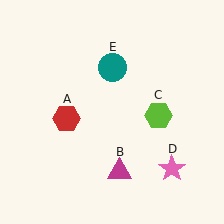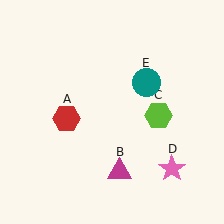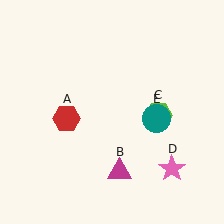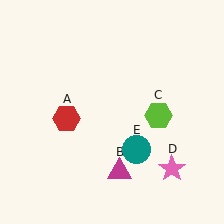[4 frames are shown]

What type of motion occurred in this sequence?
The teal circle (object E) rotated clockwise around the center of the scene.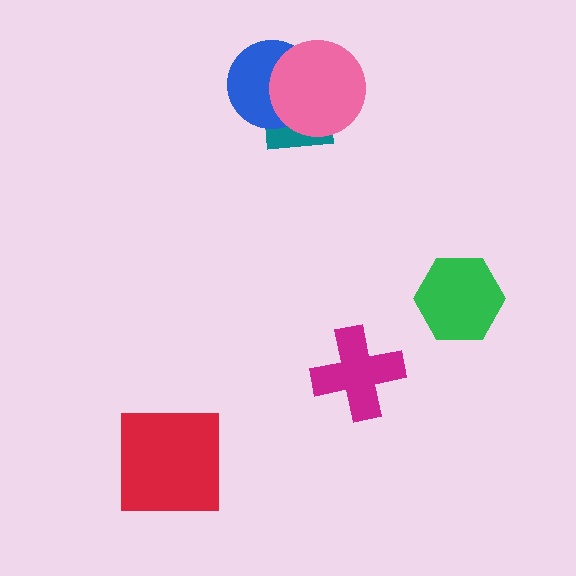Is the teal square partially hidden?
Yes, it is partially covered by another shape.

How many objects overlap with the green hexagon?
0 objects overlap with the green hexagon.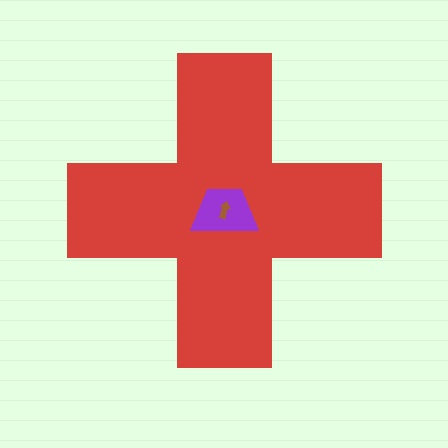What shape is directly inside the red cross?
The purple trapezoid.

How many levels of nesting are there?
3.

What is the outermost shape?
The red cross.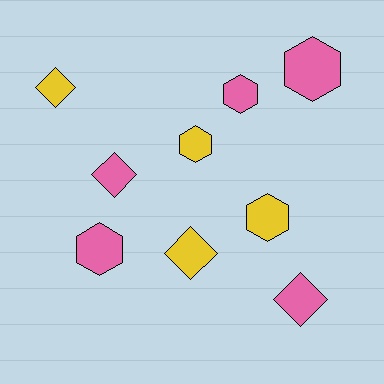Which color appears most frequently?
Pink, with 5 objects.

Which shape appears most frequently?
Hexagon, with 5 objects.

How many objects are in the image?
There are 9 objects.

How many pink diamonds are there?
There are 2 pink diamonds.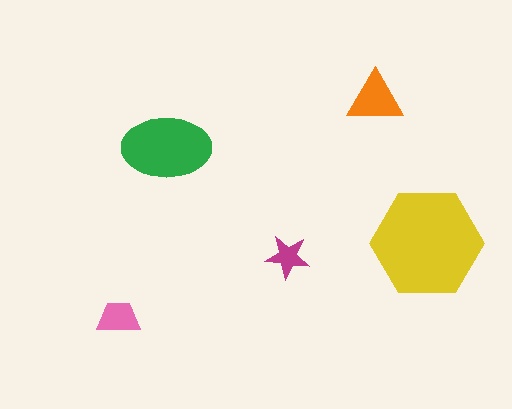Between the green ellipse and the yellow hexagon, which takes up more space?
The yellow hexagon.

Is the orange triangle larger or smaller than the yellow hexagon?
Smaller.